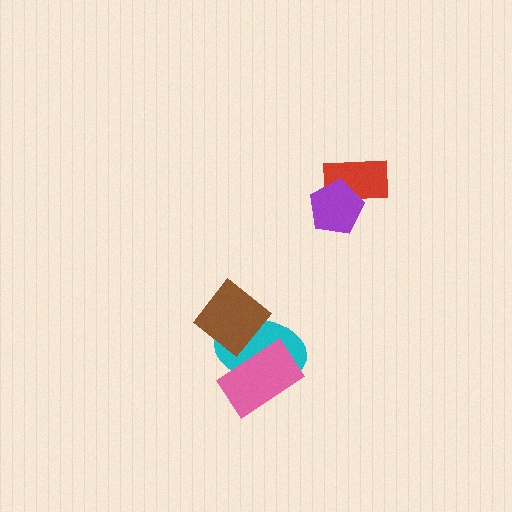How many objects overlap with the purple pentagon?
1 object overlaps with the purple pentagon.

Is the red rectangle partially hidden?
Yes, it is partially covered by another shape.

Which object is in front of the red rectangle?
The purple pentagon is in front of the red rectangle.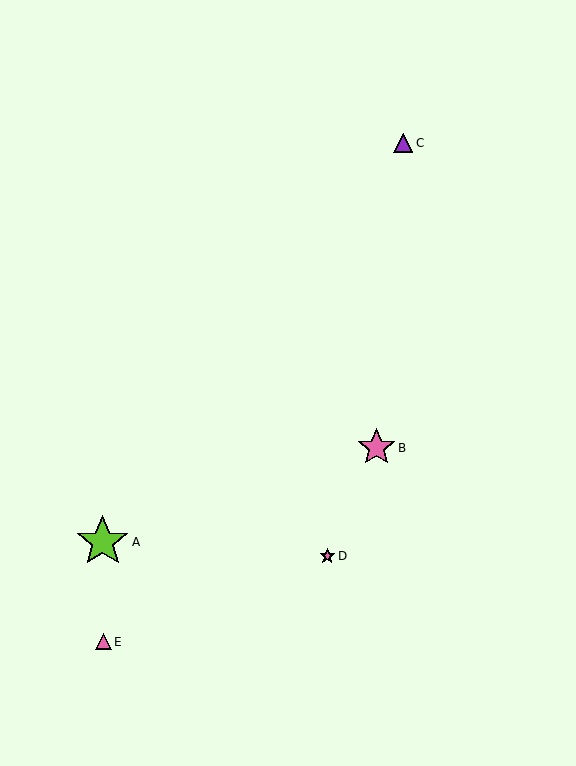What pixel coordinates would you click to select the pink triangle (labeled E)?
Click at (103, 642) to select the pink triangle E.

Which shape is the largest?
The lime star (labeled A) is the largest.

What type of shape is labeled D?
Shape D is a pink star.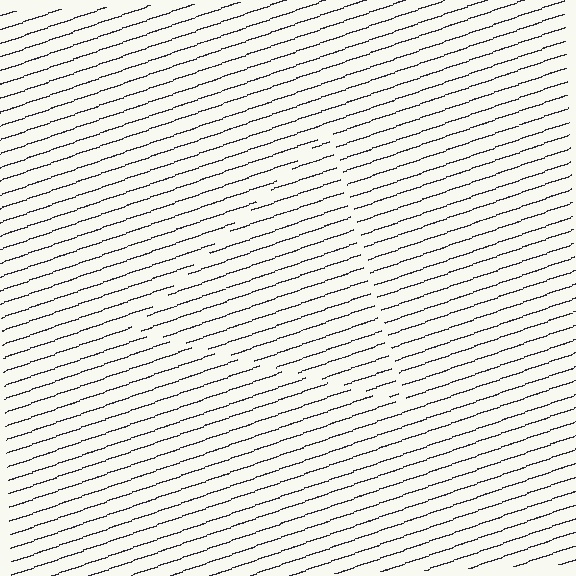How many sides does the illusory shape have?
3 sides — the line-ends trace a triangle.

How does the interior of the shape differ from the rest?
The interior of the shape contains the same grating, shifted by half a period — the contour is defined by the phase discontinuity where line-ends from the inner and outer gratings abut.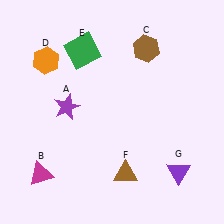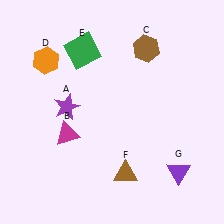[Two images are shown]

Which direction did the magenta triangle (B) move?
The magenta triangle (B) moved up.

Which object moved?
The magenta triangle (B) moved up.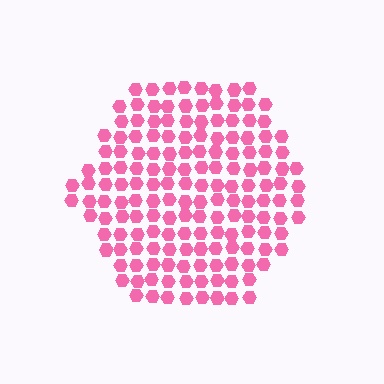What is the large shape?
The large shape is a hexagon.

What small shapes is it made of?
It is made of small hexagons.